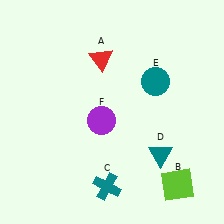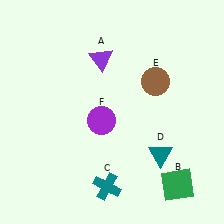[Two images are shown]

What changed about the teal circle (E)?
In Image 1, E is teal. In Image 2, it changed to brown.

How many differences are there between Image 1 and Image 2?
There are 3 differences between the two images.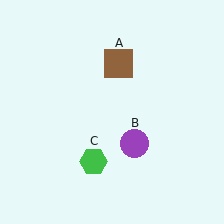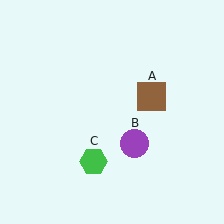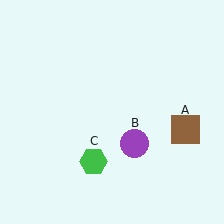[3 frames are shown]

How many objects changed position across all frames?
1 object changed position: brown square (object A).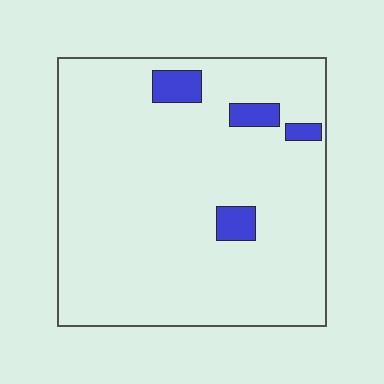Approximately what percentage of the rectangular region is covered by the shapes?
Approximately 5%.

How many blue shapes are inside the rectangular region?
4.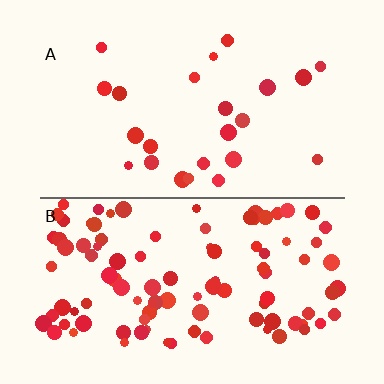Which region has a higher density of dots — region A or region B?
B (the bottom).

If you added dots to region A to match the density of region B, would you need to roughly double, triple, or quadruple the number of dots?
Approximately quadruple.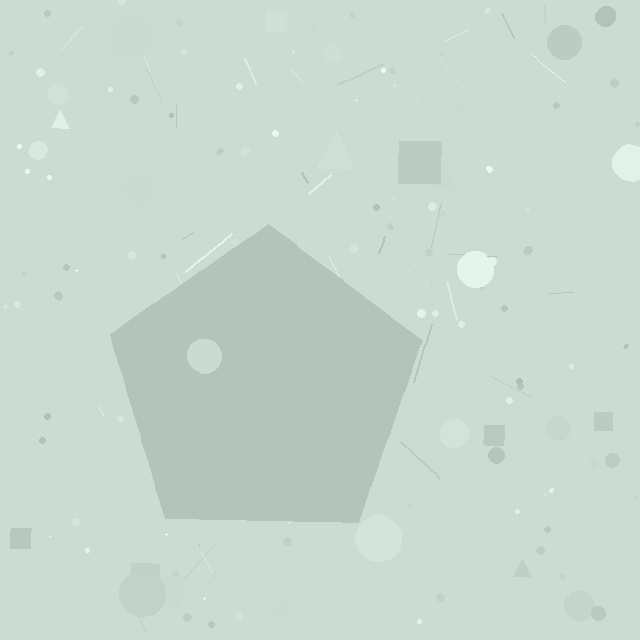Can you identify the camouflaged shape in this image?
The camouflaged shape is a pentagon.